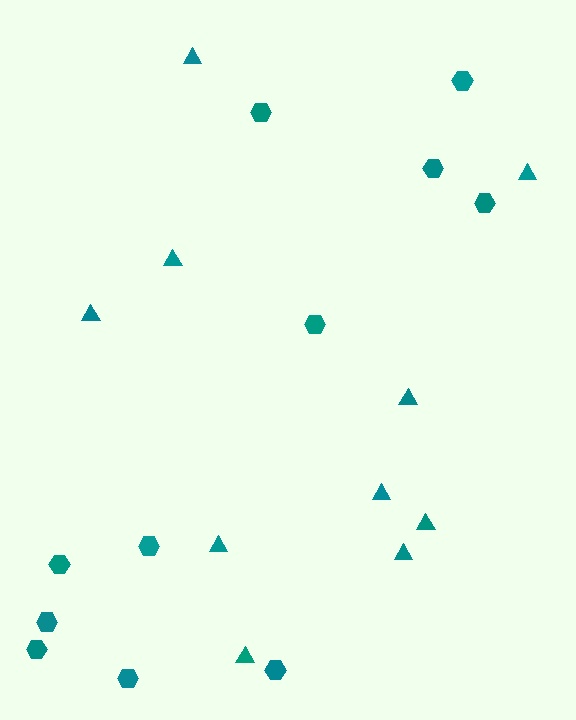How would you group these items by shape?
There are 2 groups: one group of triangles (10) and one group of hexagons (11).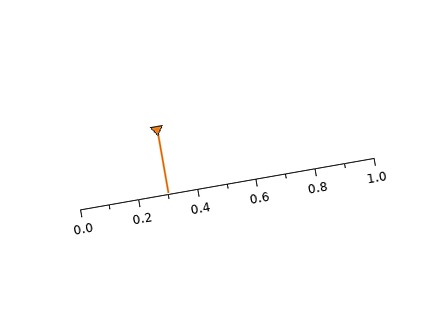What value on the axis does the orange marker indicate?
The marker indicates approximately 0.3.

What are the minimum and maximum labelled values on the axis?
The axis runs from 0.0 to 1.0.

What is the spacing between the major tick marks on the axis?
The major ticks are spaced 0.2 apart.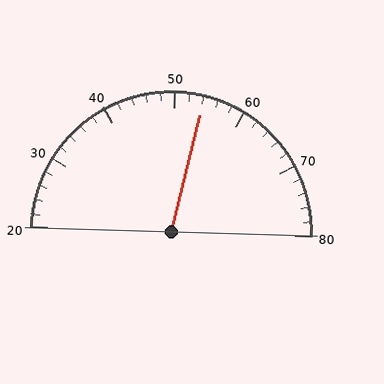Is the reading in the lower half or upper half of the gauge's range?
The reading is in the upper half of the range (20 to 80).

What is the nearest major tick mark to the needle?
The nearest major tick mark is 50.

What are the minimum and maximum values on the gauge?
The gauge ranges from 20 to 80.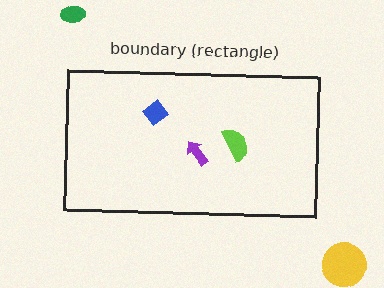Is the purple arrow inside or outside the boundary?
Inside.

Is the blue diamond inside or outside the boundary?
Inside.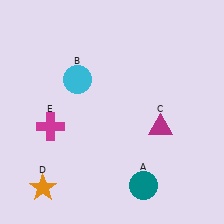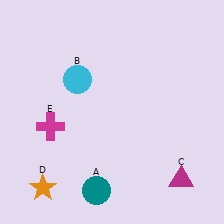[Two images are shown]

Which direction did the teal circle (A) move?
The teal circle (A) moved left.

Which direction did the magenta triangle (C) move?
The magenta triangle (C) moved down.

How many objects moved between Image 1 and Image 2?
2 objects moved between the two images.